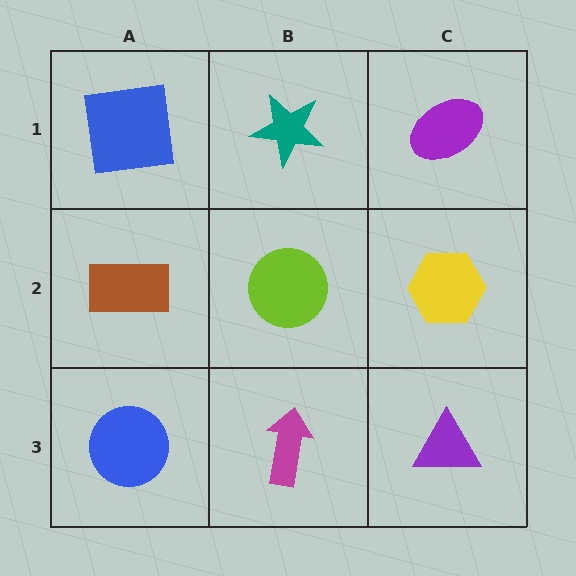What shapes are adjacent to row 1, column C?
A yellow hexagon (row 2, column C), a teal star (row 1, column B).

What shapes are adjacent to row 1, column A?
A brown rectangle (row 2, column A), a teal star (row 1, column B).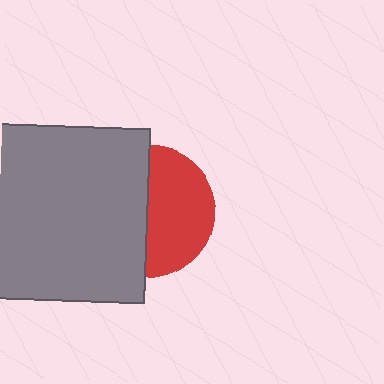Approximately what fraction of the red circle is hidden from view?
Roughly 50% of the red circle is hidden behind the gray square.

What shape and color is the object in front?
The object in front is a gray square.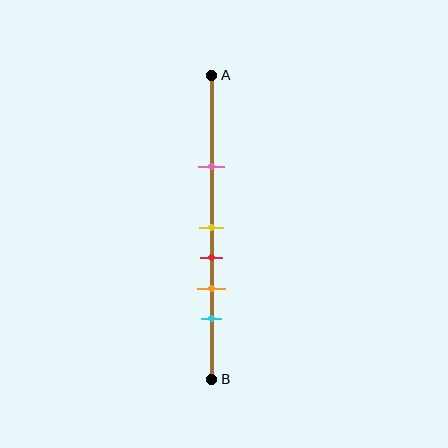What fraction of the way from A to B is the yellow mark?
The yellow mark is approximately 50% (0.5) of the way from A to B.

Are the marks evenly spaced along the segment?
No, the marks are not evenly spaced.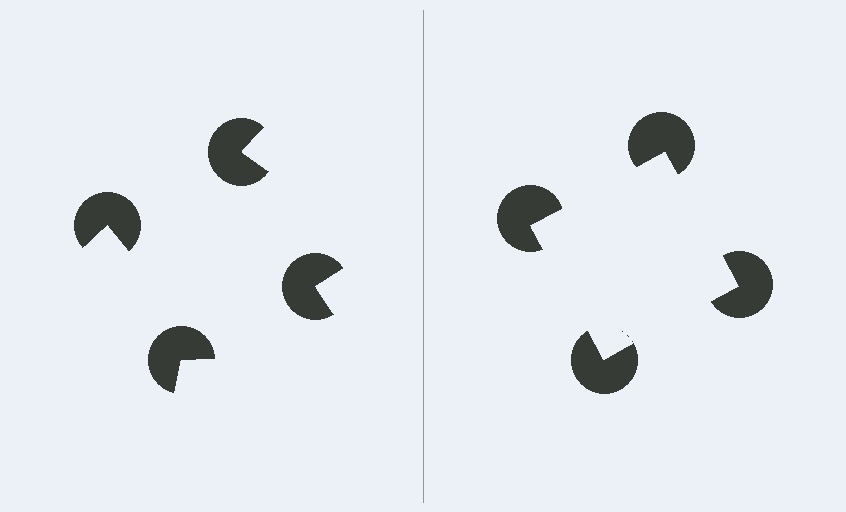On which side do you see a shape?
An illusory square appears on the right side. On the left side the wedge cuts are rotated, so no coherent shape forms.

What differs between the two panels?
The pac-man discs are positioned identically on both sides; only the wedge orientations differ. On the right they align to a square; on the left they are misaligned.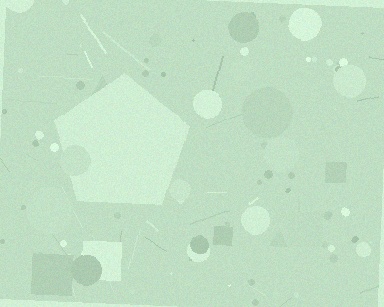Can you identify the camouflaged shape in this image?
The camouflaged shape is a pentagon.